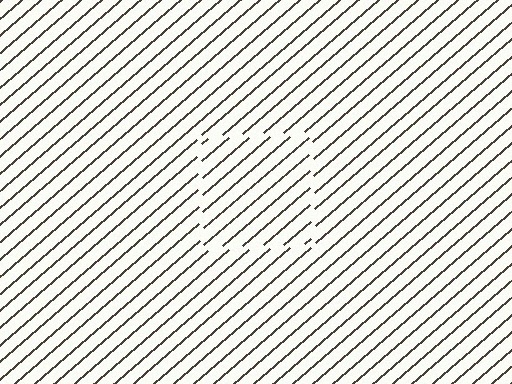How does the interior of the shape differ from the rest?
The interior of the shape contains the same grating, shifted by half a period — the contour is defined by the phase discontinuity where line-ends from the inner and outer gratings abut.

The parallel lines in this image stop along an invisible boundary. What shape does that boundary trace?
An illusory square. The interior of the shape contains the same grating, shifted by half a period — the contour is defined by the phase discontinuity where line-ends from the inner and outer gratings abut.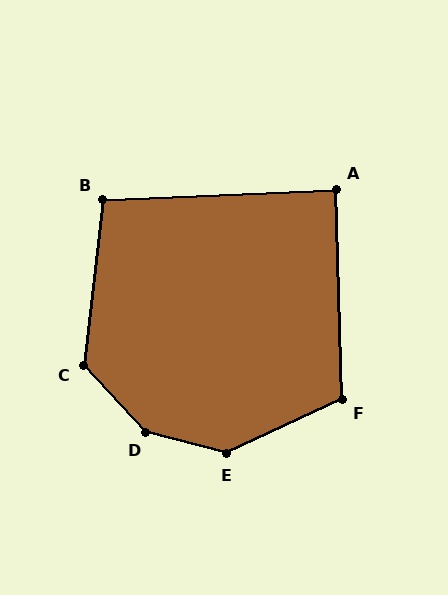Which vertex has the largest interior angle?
D, at approximately 148 degrees.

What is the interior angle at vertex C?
Approximately 131 degrees (obtuse).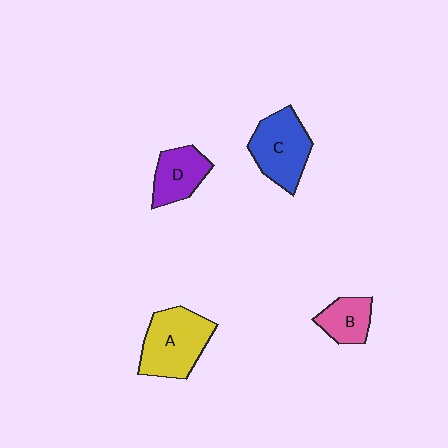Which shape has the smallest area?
Shape B (pink).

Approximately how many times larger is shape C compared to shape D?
Approximately 1.4 times.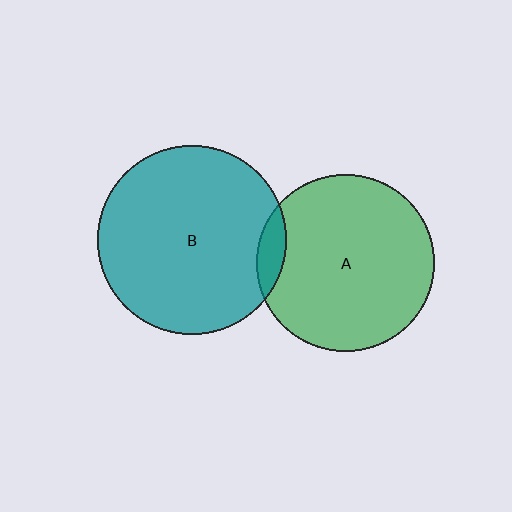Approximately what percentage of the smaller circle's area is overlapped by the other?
Approximately 10%.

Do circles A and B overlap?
Yes.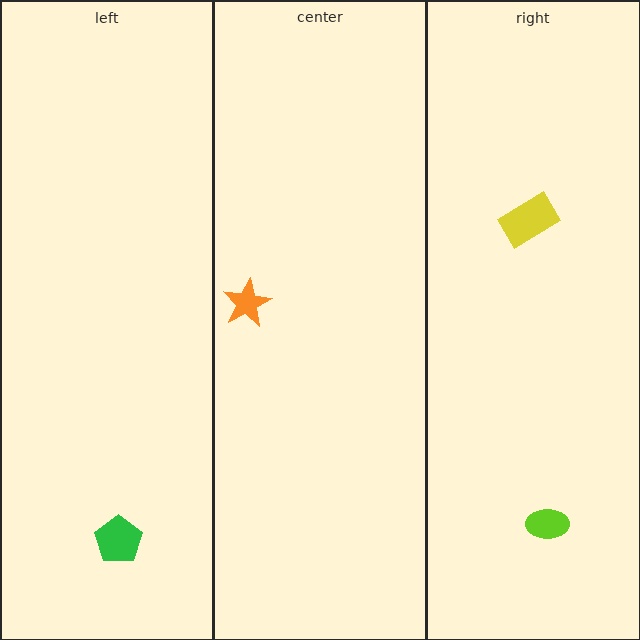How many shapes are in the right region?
2.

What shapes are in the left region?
The green pentagon.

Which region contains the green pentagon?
The left region.